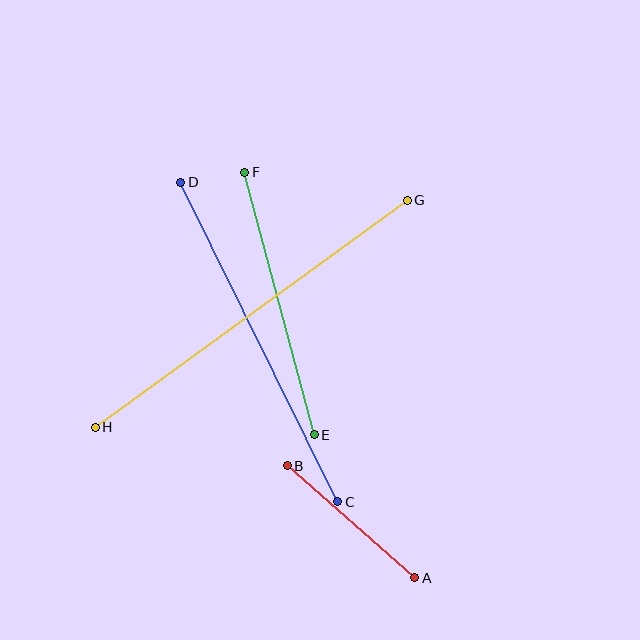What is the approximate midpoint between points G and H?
The midpoint is at approximately (251, 314) pixels.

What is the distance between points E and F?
The distance is approximately 272 pixels.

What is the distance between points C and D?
The distance is approximately 356 pixels.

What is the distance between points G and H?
The distance is approximately 386 pixels.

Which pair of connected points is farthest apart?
Points G and H are farthest apart.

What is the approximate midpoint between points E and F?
The midpoint is at approximately (280, 304) pixels.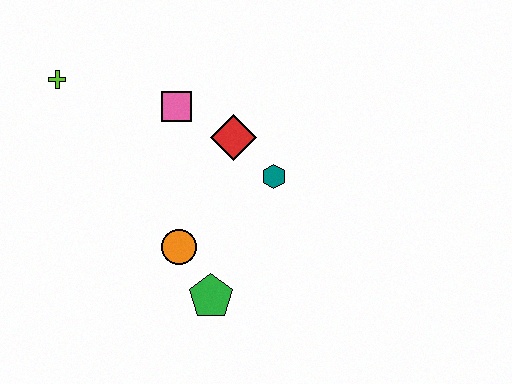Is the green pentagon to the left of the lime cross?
No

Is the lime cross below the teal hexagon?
No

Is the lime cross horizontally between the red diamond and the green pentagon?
No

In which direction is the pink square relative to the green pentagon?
The pink square is above the green pentagon.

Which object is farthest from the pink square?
The green pentagon is farthest from the pink square.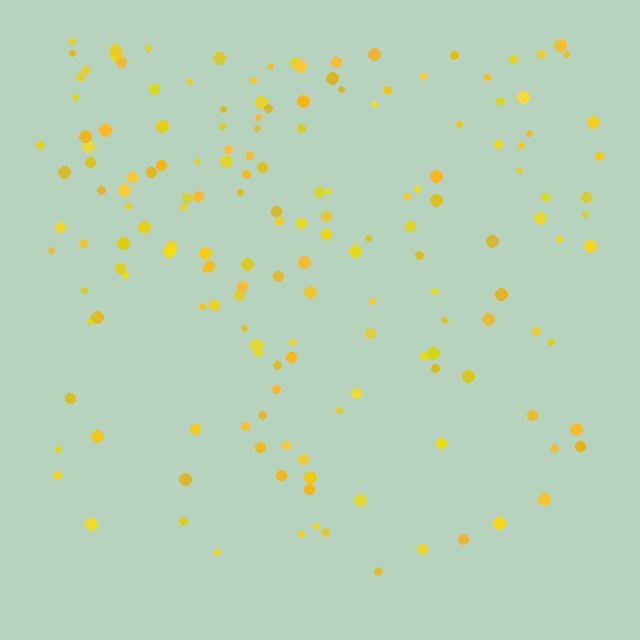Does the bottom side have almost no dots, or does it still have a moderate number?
Still a moderate number, just noticeably fewer than the top.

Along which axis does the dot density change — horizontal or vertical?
Vertical.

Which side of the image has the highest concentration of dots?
The top.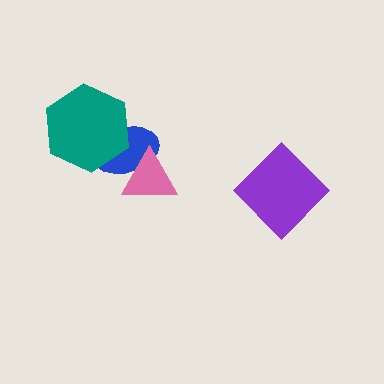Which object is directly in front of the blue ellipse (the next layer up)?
The pink triangle is directly in front of the blue ellipse.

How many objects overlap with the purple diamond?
0 objects overlap with the purple diamond.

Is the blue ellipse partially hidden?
Yes, it is partially covered by another shape.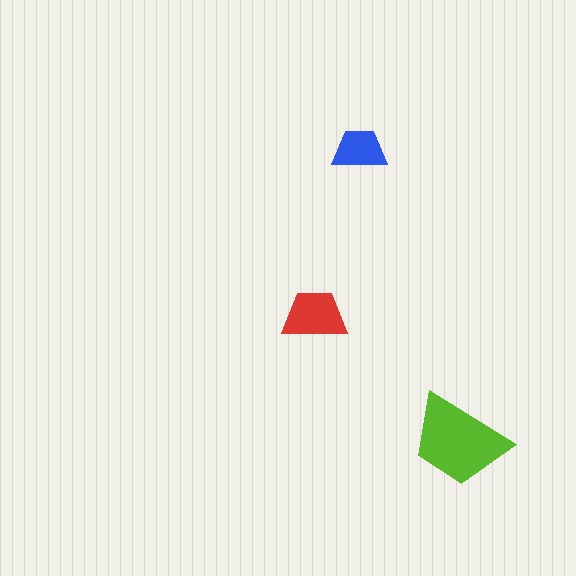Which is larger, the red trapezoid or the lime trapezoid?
The lime one.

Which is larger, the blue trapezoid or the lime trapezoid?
The lime one.